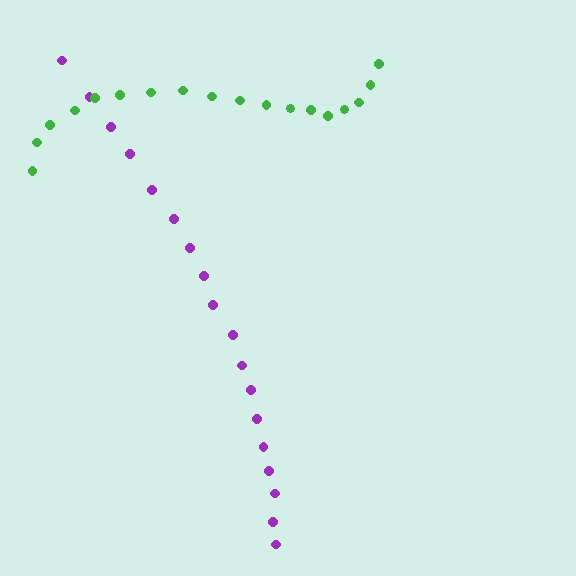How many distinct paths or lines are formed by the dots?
There are 2 distinct paths.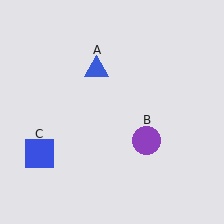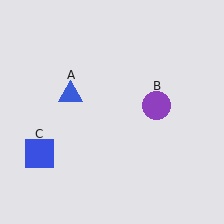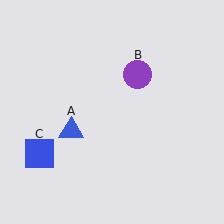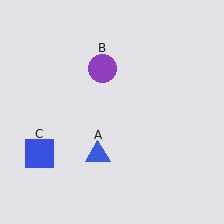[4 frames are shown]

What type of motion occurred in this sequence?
The blue triangle (object A), purple circle (object B) rotated counterclockwise around the center of the scene.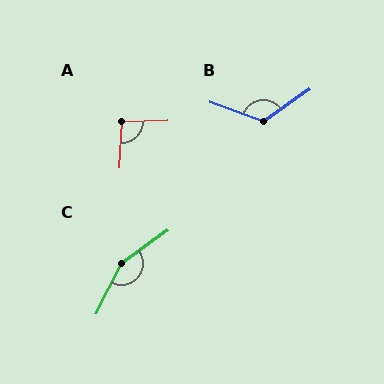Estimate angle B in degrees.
Approximately 125 degrees.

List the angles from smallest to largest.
A (95°), B (125°), C (153°).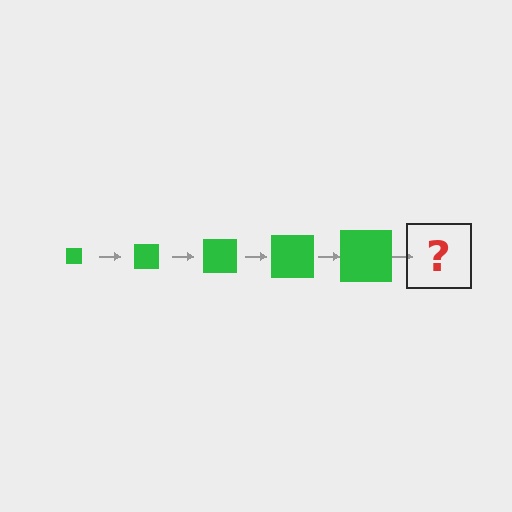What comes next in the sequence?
The next element should be a green square, larger than the previous one.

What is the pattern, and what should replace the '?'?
The pattern is that the square gets progressively larger each step. The '?' should be a green square, larger than the previous one.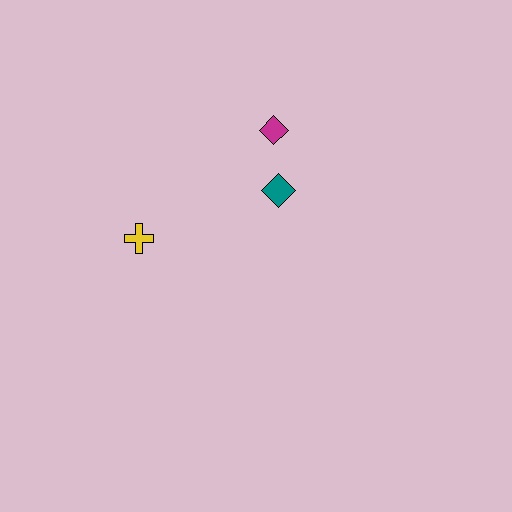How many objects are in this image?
There are 3 objects.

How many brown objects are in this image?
There are no brown objects.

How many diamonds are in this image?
There are 2 diamonds.